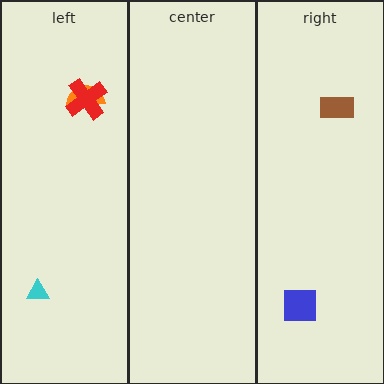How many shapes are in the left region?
3.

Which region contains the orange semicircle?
The left region.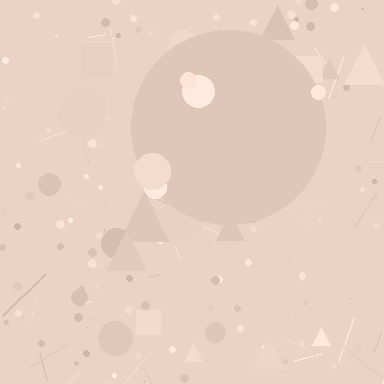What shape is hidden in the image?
A circle is hidden in the image.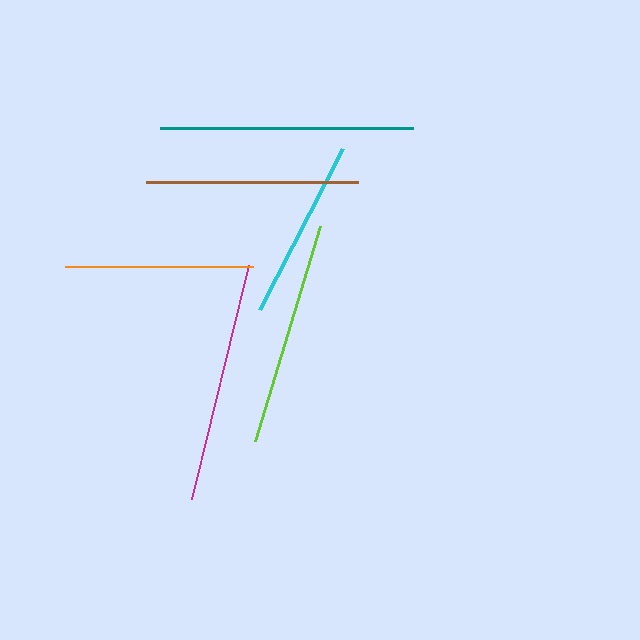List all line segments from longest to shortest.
From longest to shortest: teal, magenta, lime, brown, orange, cyan.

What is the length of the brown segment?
The brown segment is approximately 212 pixels long.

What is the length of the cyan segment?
The cyan segment is approximately 182 pixels long.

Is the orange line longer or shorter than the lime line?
The lime line is longer than the orange line.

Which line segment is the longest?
The teal line is the longest at approximately 253 pixels.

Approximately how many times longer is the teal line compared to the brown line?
The teal line is approximately 1.2 times the length of the brown line.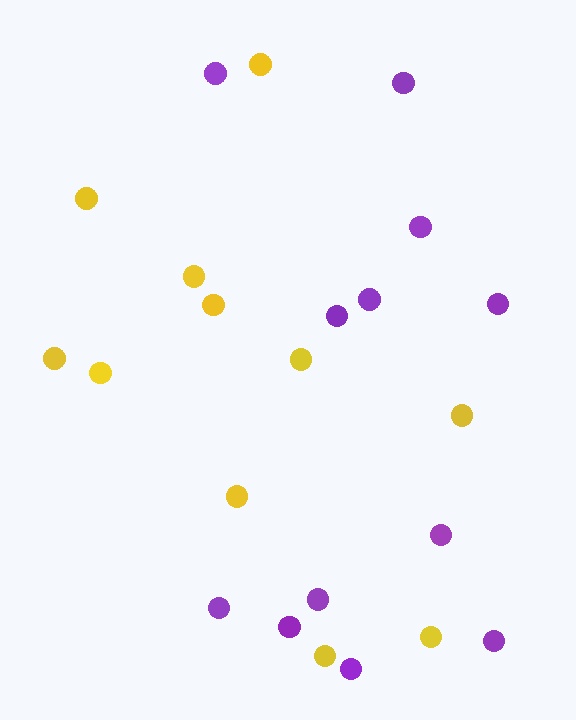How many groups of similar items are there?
There are 2 groups: one group of yellow circles (11) and one group of purple circles (12).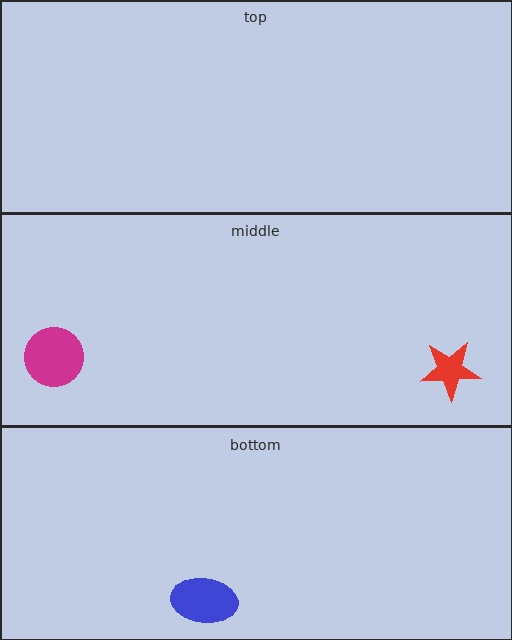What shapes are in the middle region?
The red star, the magenta circle.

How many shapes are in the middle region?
2.